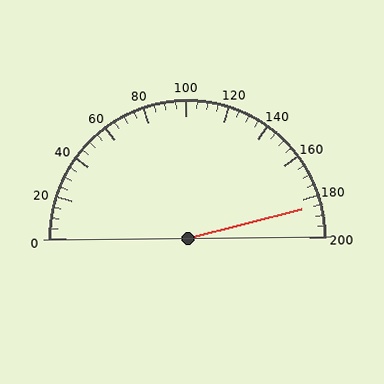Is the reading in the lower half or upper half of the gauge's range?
The reading is in the upper half of the range (0 to 200).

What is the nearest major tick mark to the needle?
The nearest major tick mark is 180.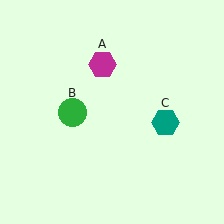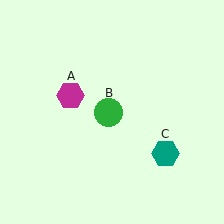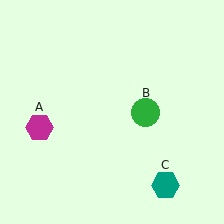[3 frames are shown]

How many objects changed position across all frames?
3 objects changed position: magenta hexagon (object A), green circle (object B), teal hexagon (object C).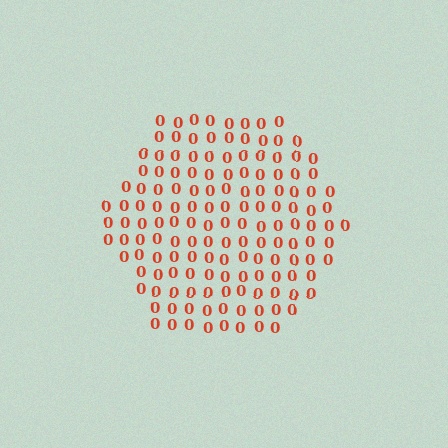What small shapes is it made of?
It is made of small digit 0's.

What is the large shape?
The large shape is a hexagon.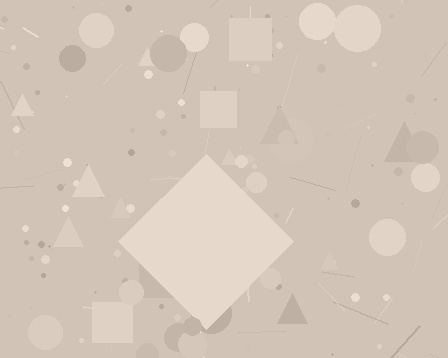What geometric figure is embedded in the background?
A diamond is embedded in the background.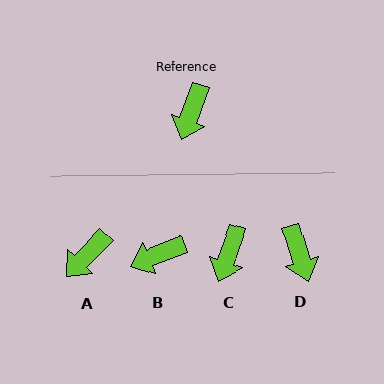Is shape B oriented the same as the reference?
No, it is off by about 49 degrees.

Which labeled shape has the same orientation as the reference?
C.